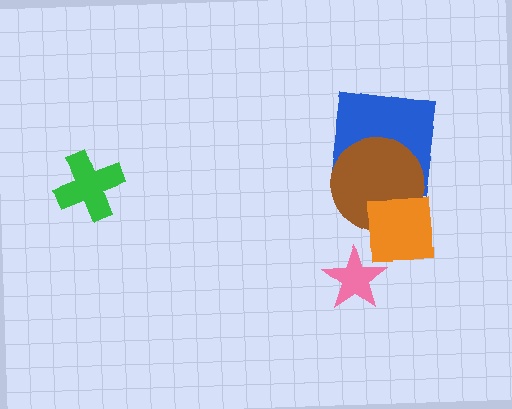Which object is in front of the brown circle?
The orange square is in front of the brown circle.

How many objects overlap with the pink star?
1 object overlaps with the pink star.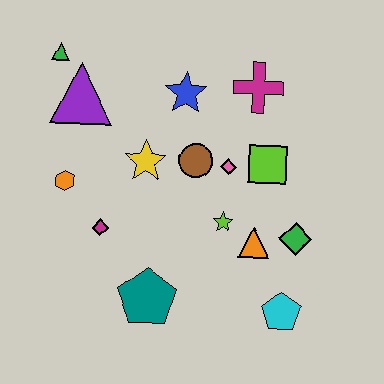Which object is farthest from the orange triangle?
The green triangle is farthest from the orange triangle.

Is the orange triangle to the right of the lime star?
Yes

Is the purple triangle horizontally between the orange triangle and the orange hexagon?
Yes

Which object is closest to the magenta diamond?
The orange hexagon is closest to the magenta diamond.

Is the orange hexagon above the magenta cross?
No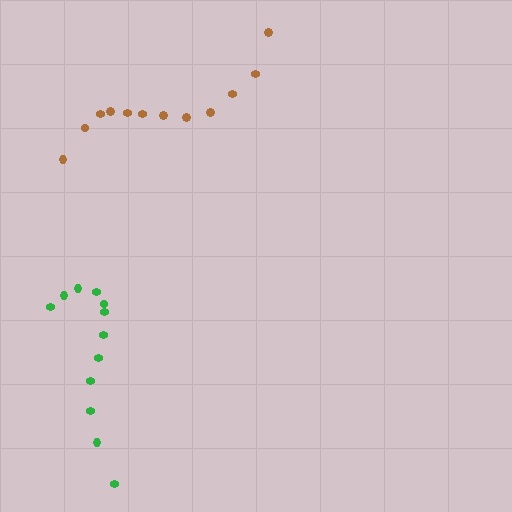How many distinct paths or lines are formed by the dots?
There are 2 distinct paths.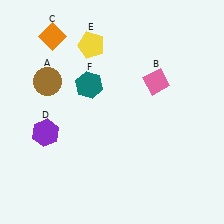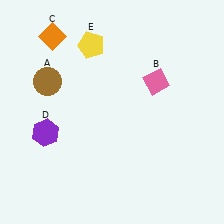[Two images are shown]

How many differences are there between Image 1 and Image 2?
There is 1 difference between the two images.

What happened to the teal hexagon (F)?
The teal hexagon (F) was removed in Image 2. It was in the top-left area of Image 1.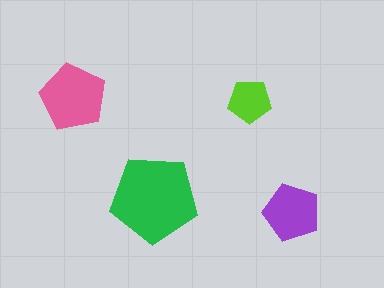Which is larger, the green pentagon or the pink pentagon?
The green one.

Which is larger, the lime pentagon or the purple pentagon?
The purple one.